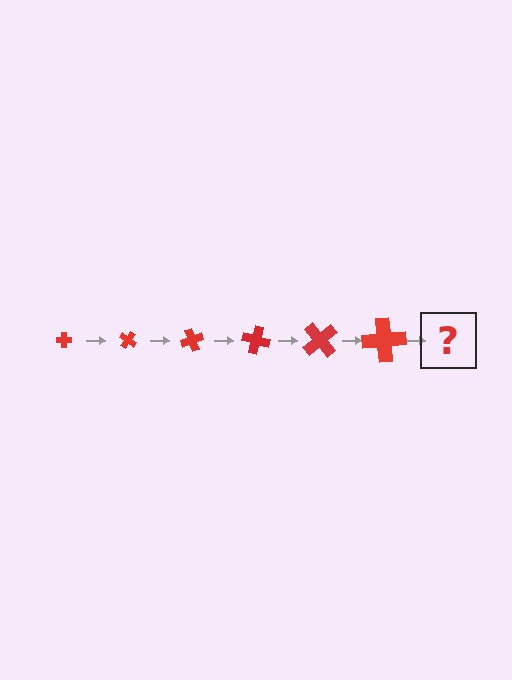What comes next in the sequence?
The next element should be a cross, larger than the previous one and rotated 210 degrees from the start.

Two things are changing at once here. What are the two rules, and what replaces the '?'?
The two rules are that the cross grows larger each step and it rotates 35 degrees each step. The '?' should be a cross, larger than the previous one and rotated 210 degrees from the start.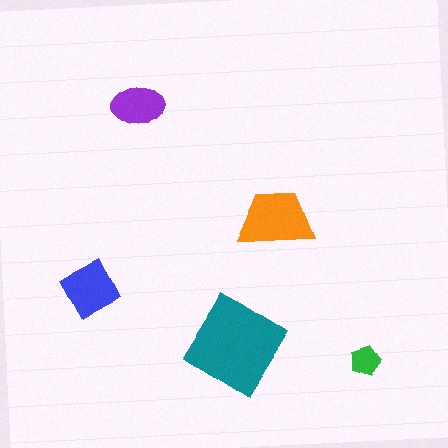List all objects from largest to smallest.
The teal diamond, the orange trapezoid, the blue diamond, the purple ellipse, the green pentagon.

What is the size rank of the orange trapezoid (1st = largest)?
2nd.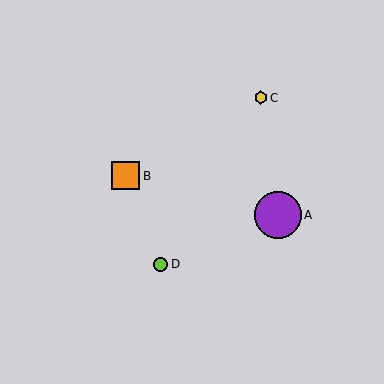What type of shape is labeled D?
Shape D is a lime circle.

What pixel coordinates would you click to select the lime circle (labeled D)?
Click at (161, 264) to select the lime circle D.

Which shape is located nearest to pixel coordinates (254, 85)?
The yellow hexagon (labeled C) at (261, 98) is nearest to that location.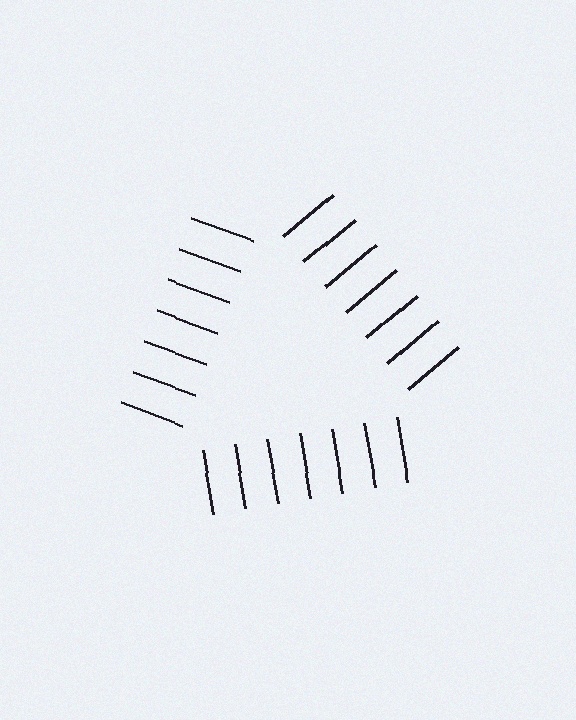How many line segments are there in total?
21 — 7 along each of the 3 edges.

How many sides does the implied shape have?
3 sides — the line-ends trace a triangle.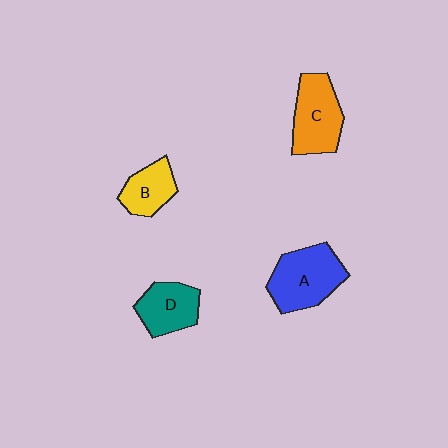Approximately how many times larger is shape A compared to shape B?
Approximately 1.7 times.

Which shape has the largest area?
Shape A (blue).